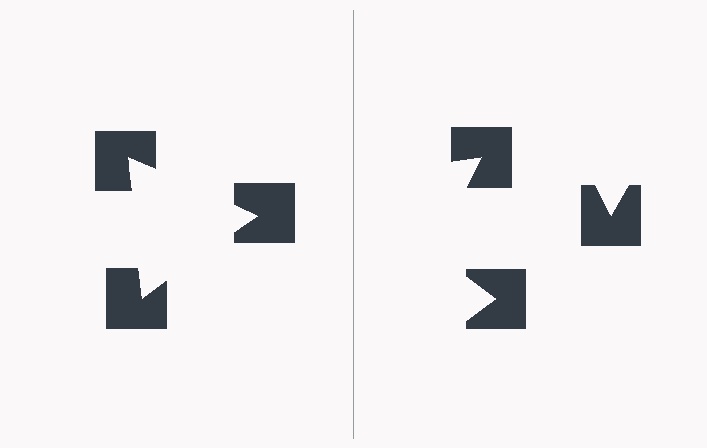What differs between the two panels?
The notched squares are positioned identically on both sides; only the wedge orientations differ. On the left they align to a triangle; on the right they are misaligned.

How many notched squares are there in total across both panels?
6 — 3 on each side.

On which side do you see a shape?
An illusory triangle appears on the left side. On the right side the wedge cuts are rotated, so no coherent shape forms.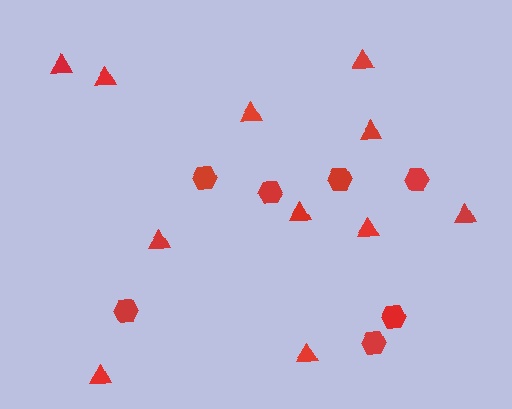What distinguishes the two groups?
There are 2 groups: one group of hexagons (7) and one group of triangles (11).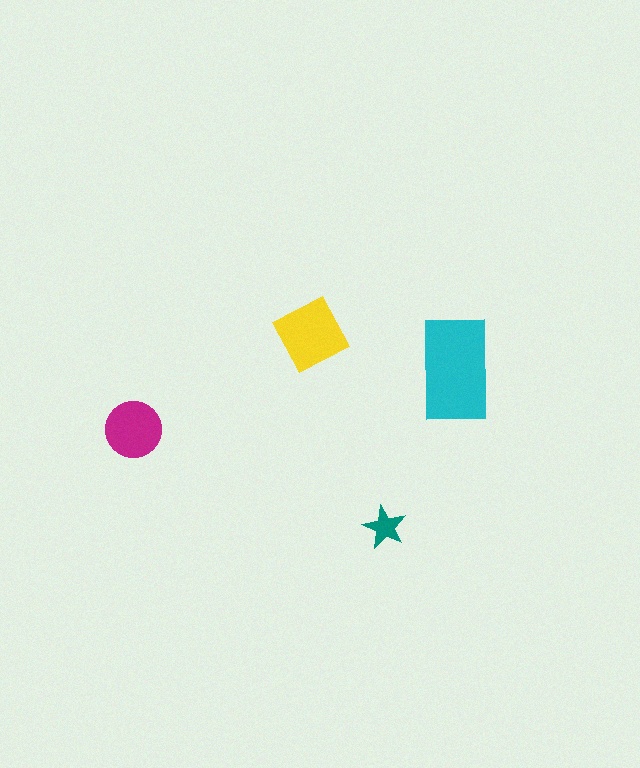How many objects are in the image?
There are 4 objects in the image.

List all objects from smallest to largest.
The teal star, the magenta circle, the yellow square, the cyan rectangle.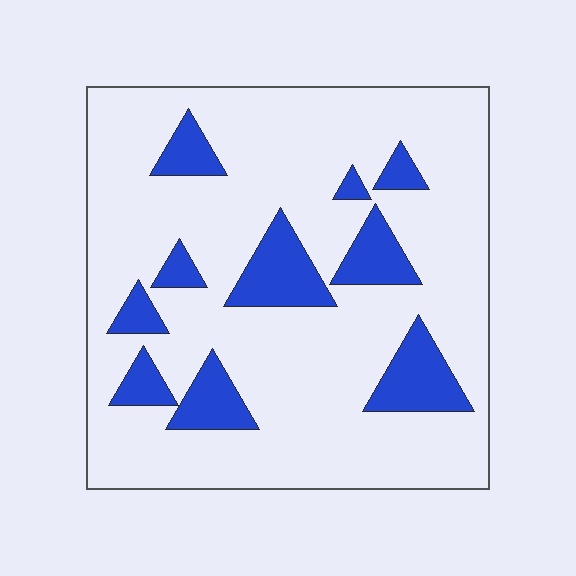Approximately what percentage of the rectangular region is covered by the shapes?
Approximately 20%.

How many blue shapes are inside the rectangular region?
10.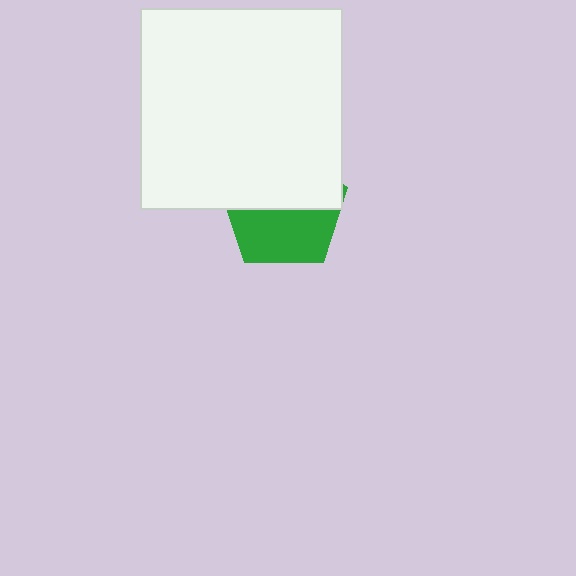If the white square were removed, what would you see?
You would see the complete green pentagon.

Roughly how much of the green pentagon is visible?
About half of it is visible (roughly 48%).